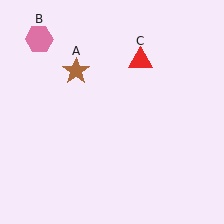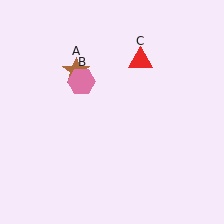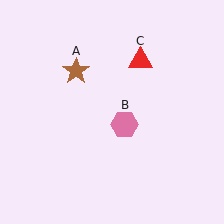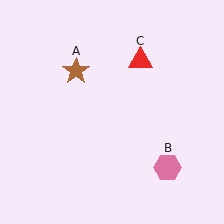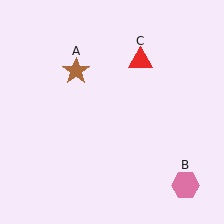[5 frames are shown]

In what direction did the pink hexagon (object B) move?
The pink hexagon (object B) moved down and to the right.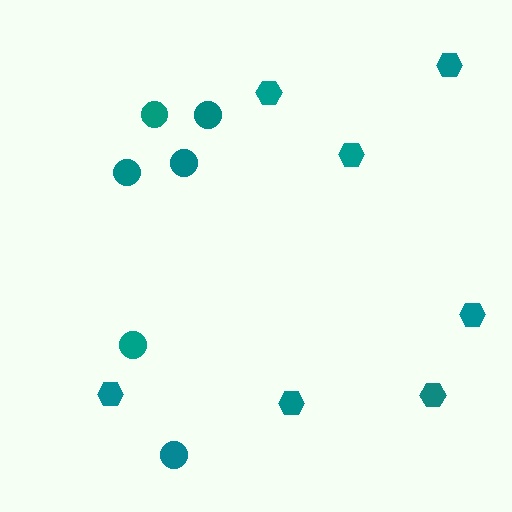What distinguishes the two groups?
There are 2 groups: one group of hexagons (7) and one group of circles (6).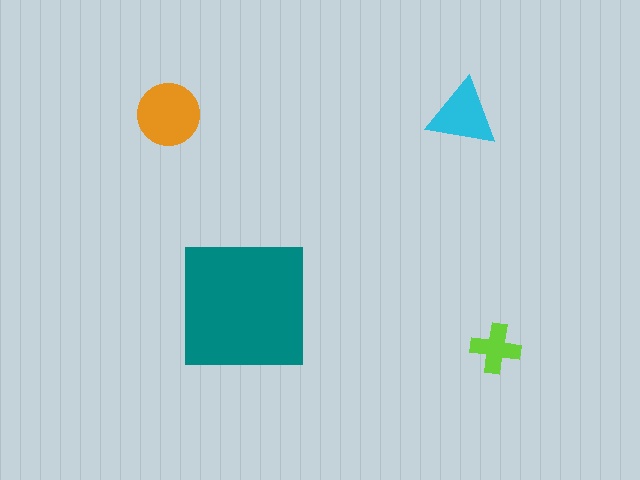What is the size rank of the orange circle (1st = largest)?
2nd.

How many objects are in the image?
There are 4 objects in the image.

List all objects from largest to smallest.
The teal square, the orange circle, the cyan triangle, the lime cross.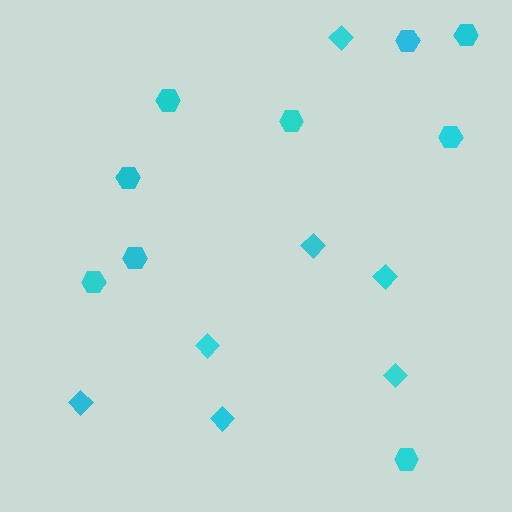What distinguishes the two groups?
There are 2 groups: one group of diamonds (7) and one group of hexagons (9).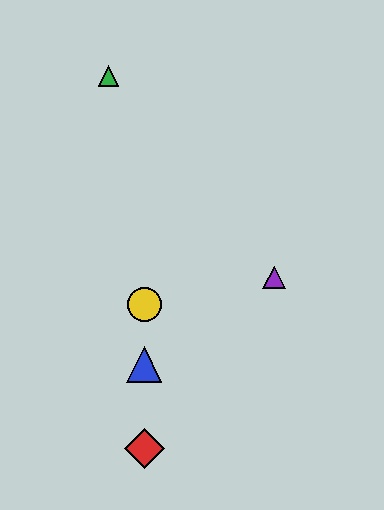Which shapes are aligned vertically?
The red diamond, the blue triangle, the yellow circle are aligned vertically.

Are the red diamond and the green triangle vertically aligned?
No, the red diamond is at x≈144 and the green triangle is at x≈109.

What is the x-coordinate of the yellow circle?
The yellow circle is at x≈144.